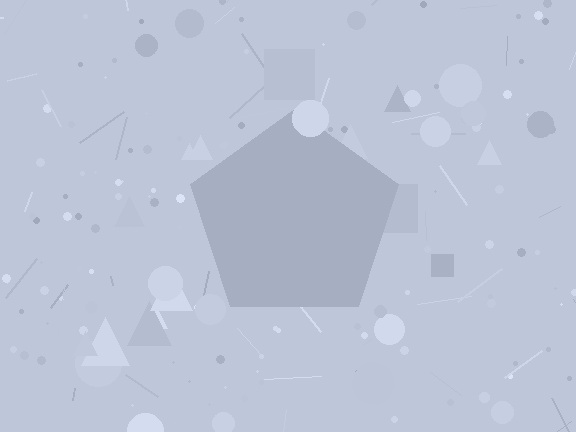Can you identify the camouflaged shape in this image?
The camouflaged shape is a pentagon.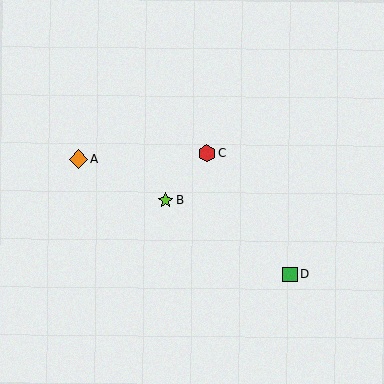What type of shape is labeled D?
Shape D is a green square.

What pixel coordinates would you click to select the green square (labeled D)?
Click at (290, 274) to select the green square D.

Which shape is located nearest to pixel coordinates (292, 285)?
The green square (labeled D) at (290, 274) is nearest to that location.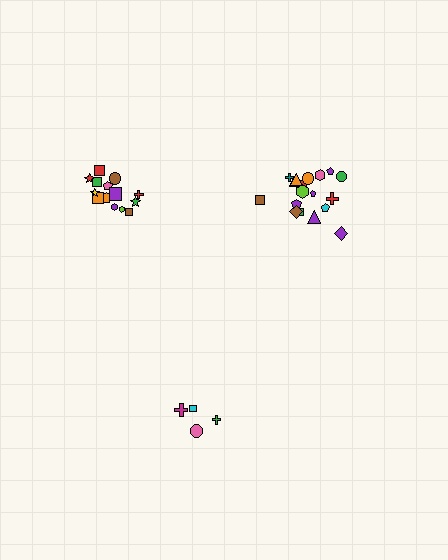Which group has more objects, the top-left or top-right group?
The top-right group.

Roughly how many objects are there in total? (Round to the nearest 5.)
Roughly 35 objects in total.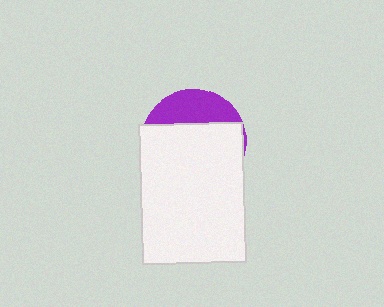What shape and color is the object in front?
The object in front is a white rectangle.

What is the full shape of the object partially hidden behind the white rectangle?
The partially hidden object is a purple circle.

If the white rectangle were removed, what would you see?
You would see the complete purple circle.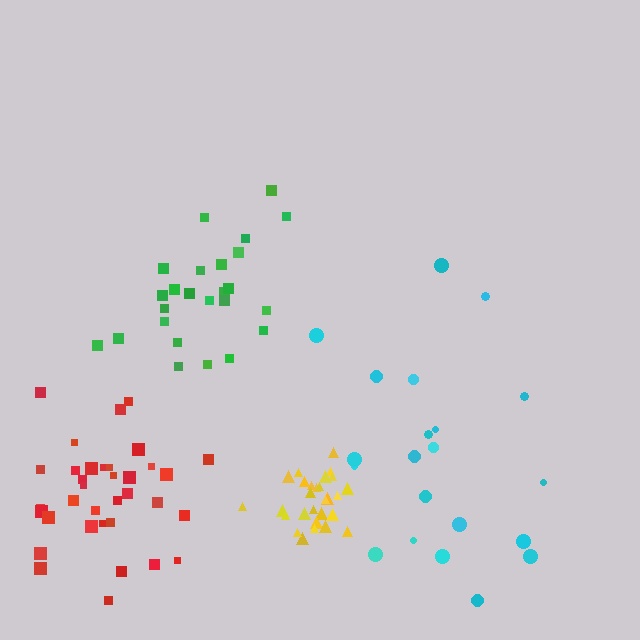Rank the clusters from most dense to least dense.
yellow, red, green, cyan.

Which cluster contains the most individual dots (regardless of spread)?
Red (35).